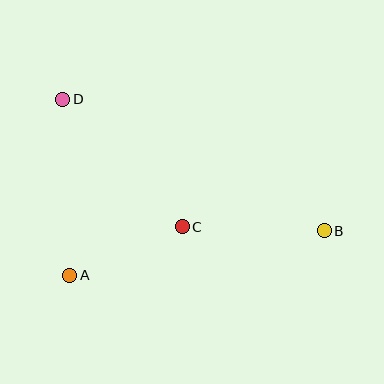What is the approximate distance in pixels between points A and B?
The distance between A and B is approximately 258 pixels.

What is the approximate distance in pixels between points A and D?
The distance between A and D is approximately 176 pixels.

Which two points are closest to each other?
Points A and C are closest to each other.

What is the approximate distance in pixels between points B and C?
The distance between B and C is approximately 142 pixels.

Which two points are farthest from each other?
Points B and D are farthest from each other.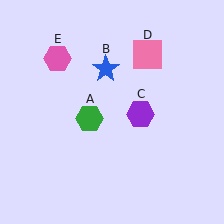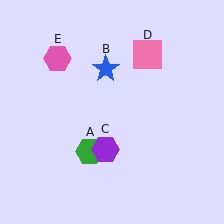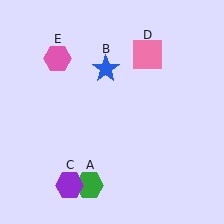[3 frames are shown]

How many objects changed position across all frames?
2 objects changed position: green hexagon (object A), purple hexagon (object C).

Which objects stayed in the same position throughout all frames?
Blue star (object B) and pink square (object D) and pink hexagon (object E) remained stationary.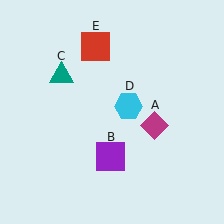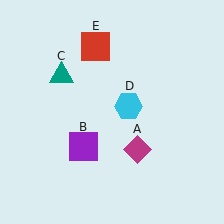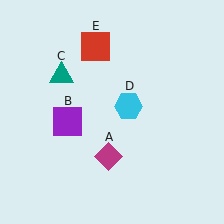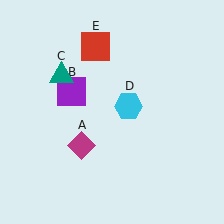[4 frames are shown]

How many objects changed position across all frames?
2 objects changed position: magenta diamond (object A), purple square (object B).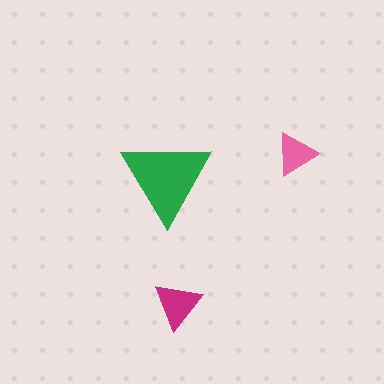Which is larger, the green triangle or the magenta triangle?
The green one.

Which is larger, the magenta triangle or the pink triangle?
The magenta one.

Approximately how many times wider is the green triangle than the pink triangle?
About 2 times wider.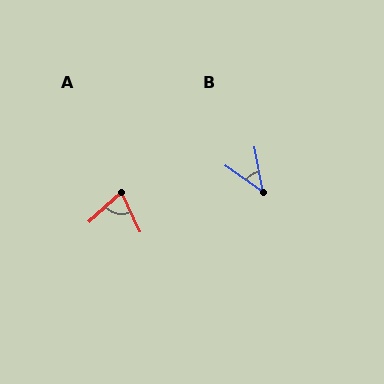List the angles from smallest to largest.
B (44°), A (72°).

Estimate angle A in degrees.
Approximately 72 degrees.